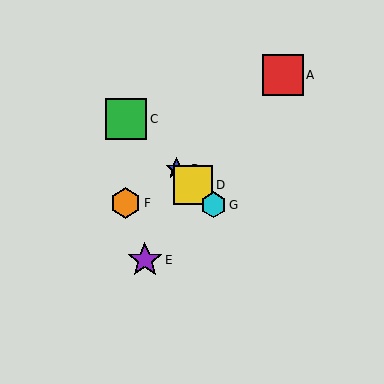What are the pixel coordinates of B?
Object B is at (177, 169).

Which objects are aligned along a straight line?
Objects B, C, D, G are aligned along a straight line.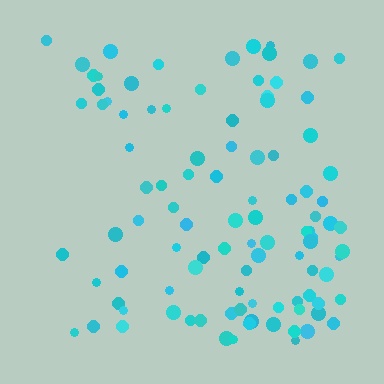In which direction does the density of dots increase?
From left to right, with the right side densest.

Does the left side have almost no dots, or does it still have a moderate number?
Still a moderate number, just noticeably fewer than the right.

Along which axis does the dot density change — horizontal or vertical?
Horizontal.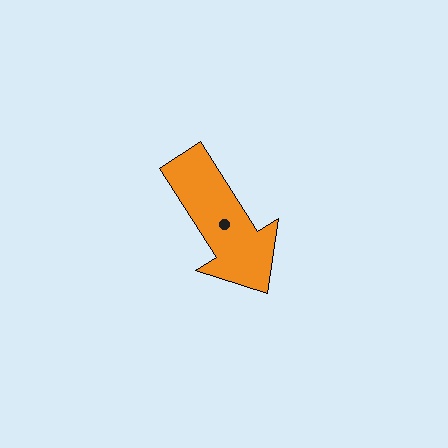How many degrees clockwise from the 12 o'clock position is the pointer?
Approximately 148 degrees.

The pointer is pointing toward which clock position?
Roughly 5 o'clock.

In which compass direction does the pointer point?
Southeast.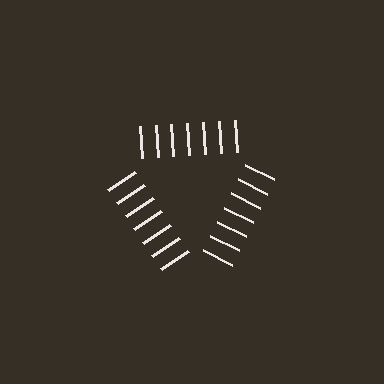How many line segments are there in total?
21 — 7 along each of the 3 edges.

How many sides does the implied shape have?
3 sides — the line-ends trace a triangle.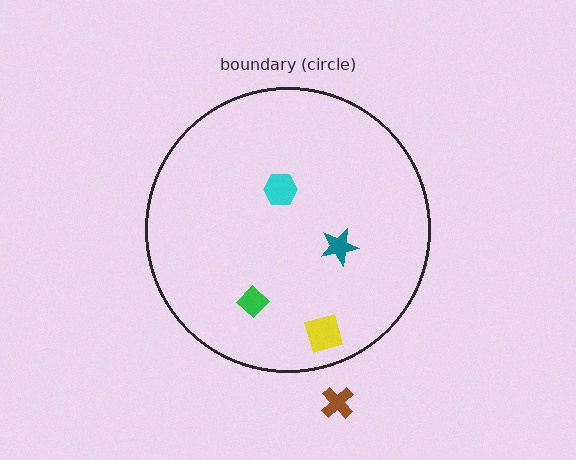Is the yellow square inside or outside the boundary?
Inside.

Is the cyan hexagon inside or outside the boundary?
Inside.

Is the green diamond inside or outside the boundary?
Inside.